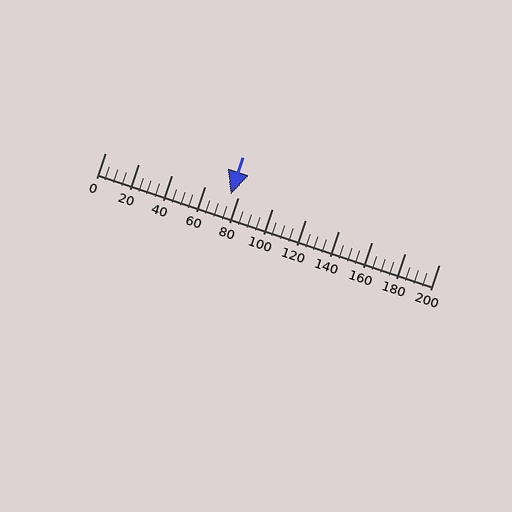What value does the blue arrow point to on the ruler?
The blue arrow points to approximately 75.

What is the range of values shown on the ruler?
The ruler shows values from 0 to 200.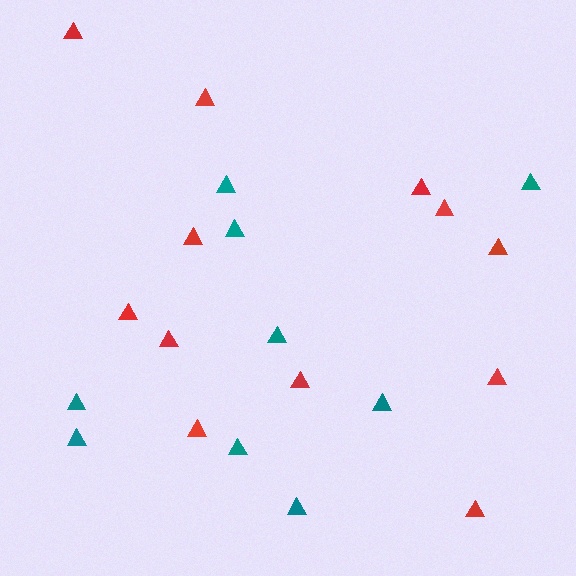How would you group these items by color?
There are 2 groups: one group of teal triangles (9) and one group of red triangles (12).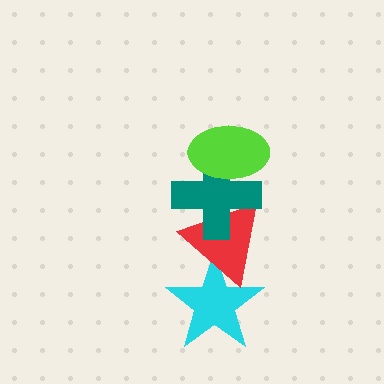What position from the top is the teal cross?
The teal cross is 2nd from the top.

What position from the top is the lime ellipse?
The lime ellipse is 1st from the top.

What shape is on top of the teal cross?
The lime ellipse is on top of the teal cross.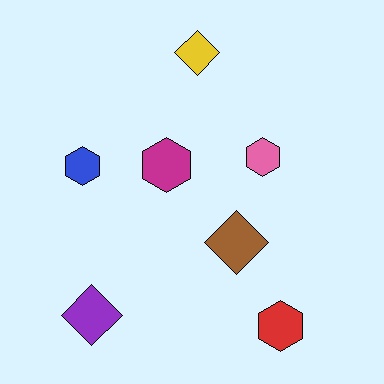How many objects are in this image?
There are 7 objects.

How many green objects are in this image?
There are no green objects.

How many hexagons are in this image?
There are 4 hexagons.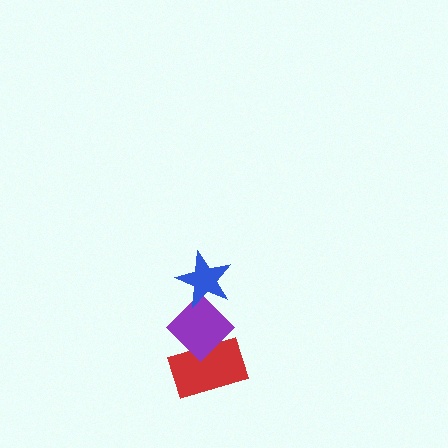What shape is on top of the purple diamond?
The blue star is on top of the purple diamond.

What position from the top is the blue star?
The blue star is 1st from the top.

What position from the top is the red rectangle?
The red rectangle is 3rd from the top.